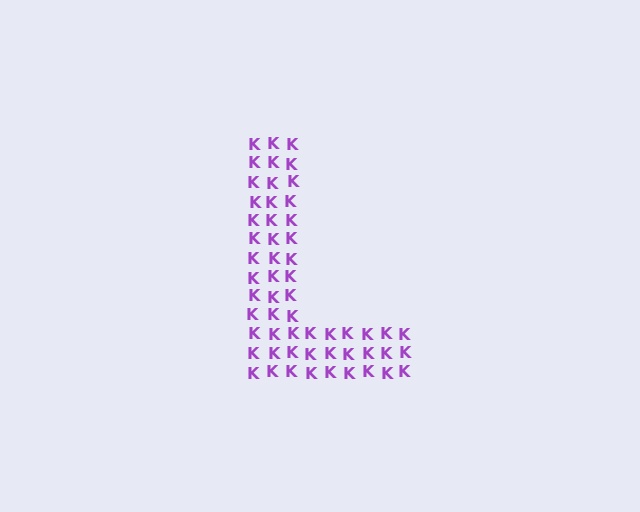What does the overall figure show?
The overall figure shows the letter L.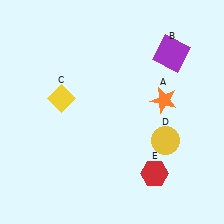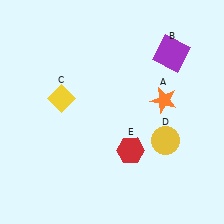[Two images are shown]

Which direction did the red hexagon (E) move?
The red hexagon (E) moved left.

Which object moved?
The red hexagon (E) moved left.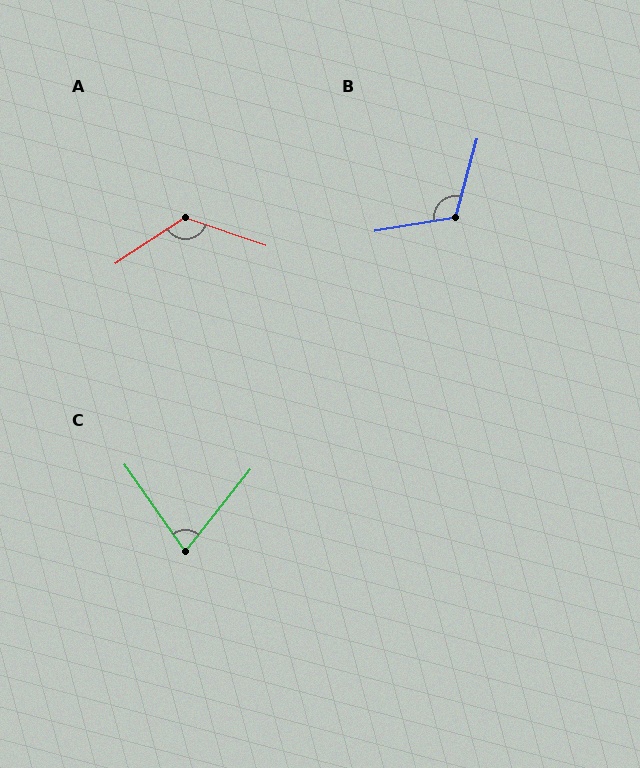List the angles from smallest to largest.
C (74°), B (114°), A (127°).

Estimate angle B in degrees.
Approximately 114 degrees.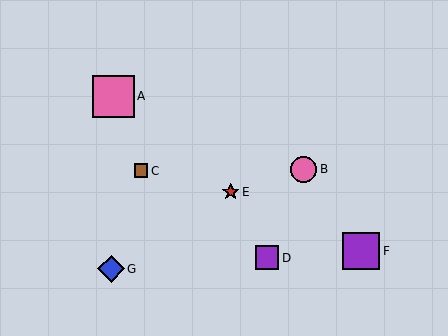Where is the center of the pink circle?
The center of the pink circle is at (303, 169).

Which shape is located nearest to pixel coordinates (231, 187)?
The red star (labeled E) at (231, 192) is nearest to that location.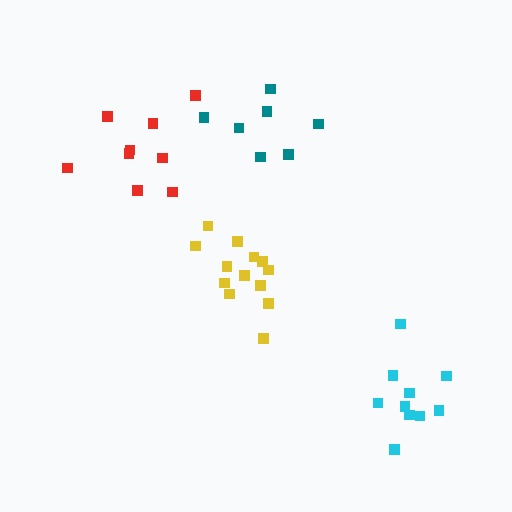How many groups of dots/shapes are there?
There are 4 groups.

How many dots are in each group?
Group 1: 13 dots, Group 2: 9 dots, Group 3: 10 dots, Group 4: 7 dots (39 total).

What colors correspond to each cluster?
The clusters are colored: yellow, red, cyan, teal.